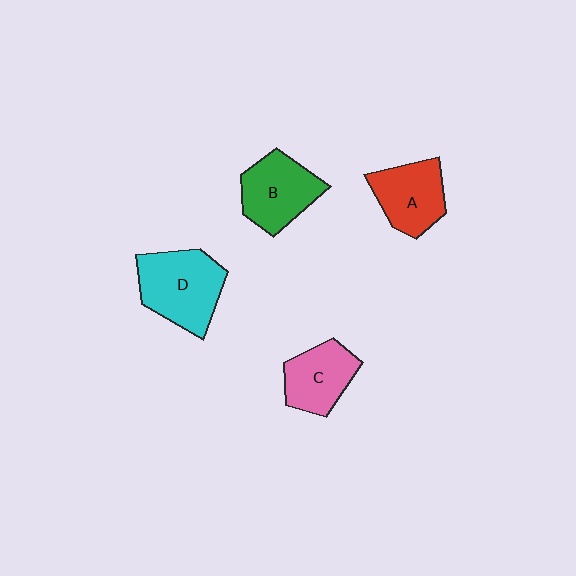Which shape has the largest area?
Shape D (cyan).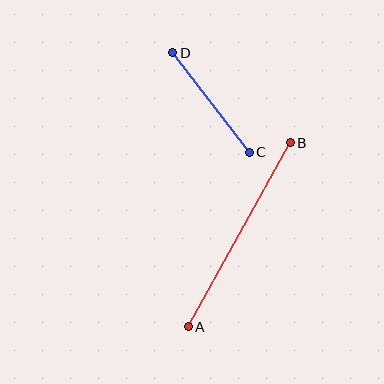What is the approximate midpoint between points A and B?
The midpoint is at approximately (239, 235) pixels.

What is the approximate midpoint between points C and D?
The midpoint is at approximately (211, 102) pixels.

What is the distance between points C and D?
The distance is approximately 126 pixels.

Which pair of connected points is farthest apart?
Points A and B are farthest apart.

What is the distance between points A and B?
The distance is approximately 210 pixels.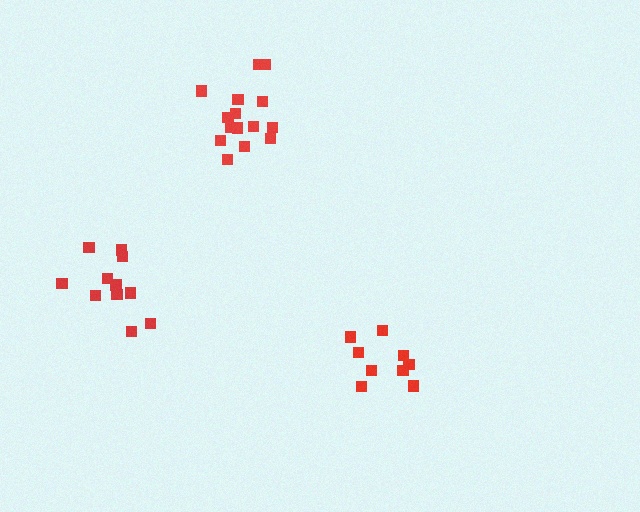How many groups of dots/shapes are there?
There are 3 groups.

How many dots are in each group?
Group 1: 15 dots, Group 2: 11 dots, Group 3: 9 dots (35 total).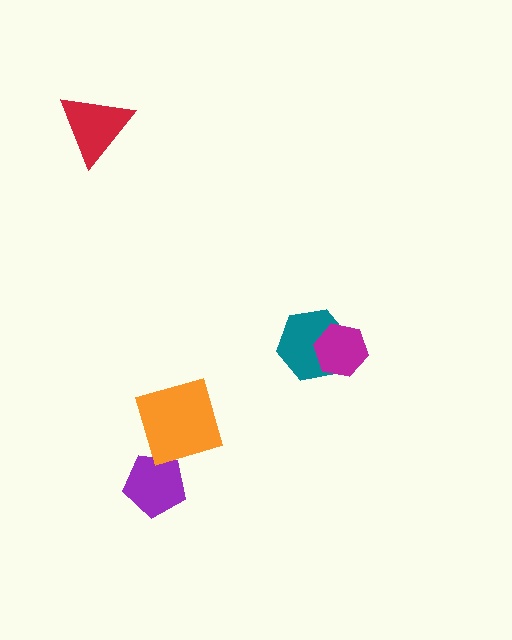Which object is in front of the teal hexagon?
The magenta hexagon is in front of the teal hexagon.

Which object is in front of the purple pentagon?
The orange diamond is in front of the purple pentagon.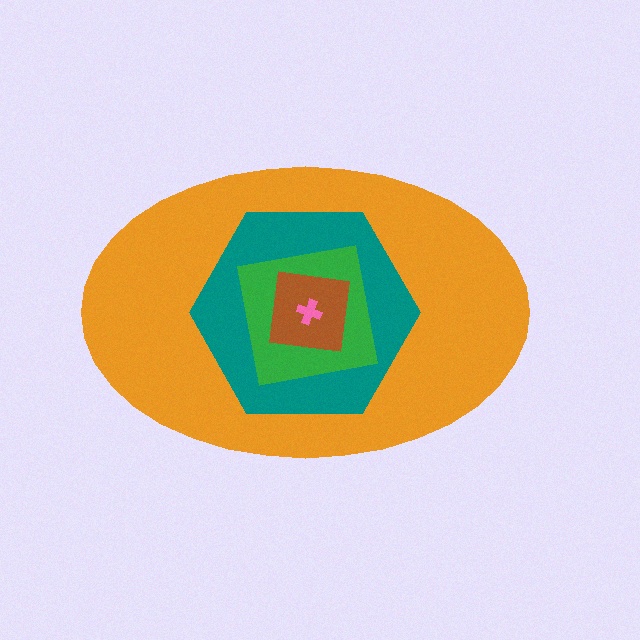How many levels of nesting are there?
5.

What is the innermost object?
The pink cross.